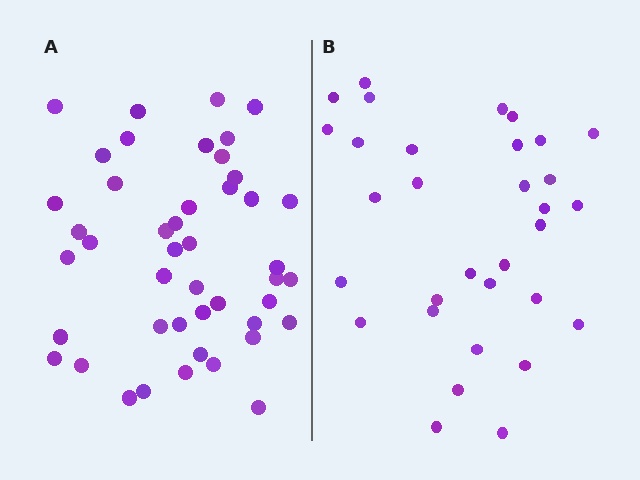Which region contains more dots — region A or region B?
Region A (the left region) has more dots.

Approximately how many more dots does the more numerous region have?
Region A has approximately 15 more dots than region B.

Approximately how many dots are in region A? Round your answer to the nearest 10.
About 40 dots. (The exact count is 45, which rounds to 40.)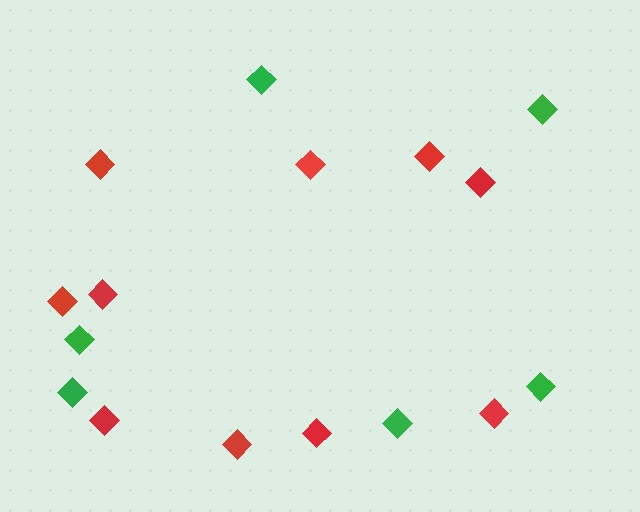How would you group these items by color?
There are 2 groups: one group of red diamonds (10) and one group of green diamonds (6).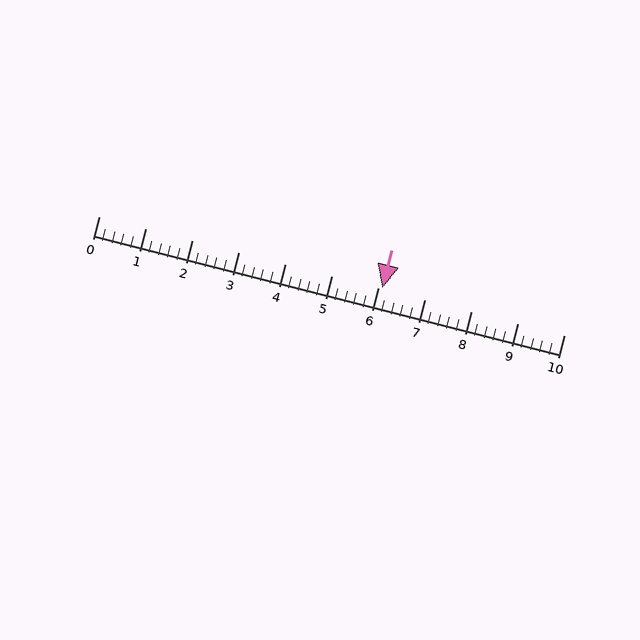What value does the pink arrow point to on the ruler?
The pink arrow points to approximately 6.1.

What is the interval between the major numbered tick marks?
The major tick marks are spaced 1 units apart.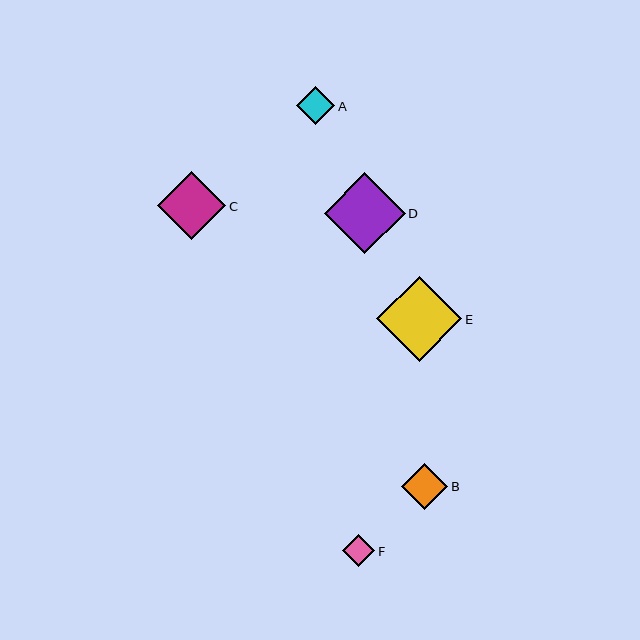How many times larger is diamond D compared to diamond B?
Diamond D is approximately 1.8 times the size of diamond B.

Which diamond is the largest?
Diamond E is the largest with a size of approximately 86 pixels.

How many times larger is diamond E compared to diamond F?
Diamond E is approximately 2.6 times the size of diamond F.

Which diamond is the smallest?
Diamond F is the smallest with a size of approximately 32 pixels.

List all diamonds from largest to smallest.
From largest to smallest: E, D, C, B, A, F.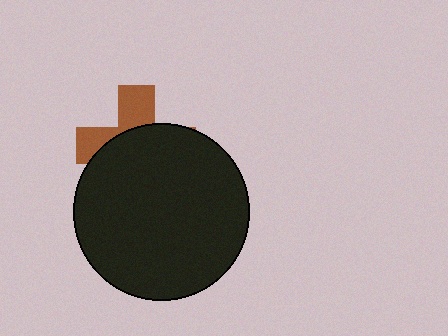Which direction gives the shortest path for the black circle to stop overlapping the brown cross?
Moving down gives the shortest separation.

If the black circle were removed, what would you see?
You would see the complete brown cross.